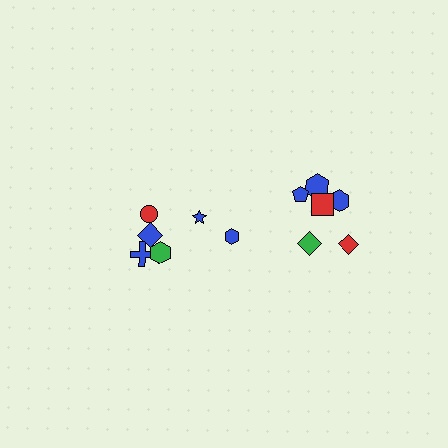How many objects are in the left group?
There are 5 objects.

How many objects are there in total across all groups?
There are 12 objects.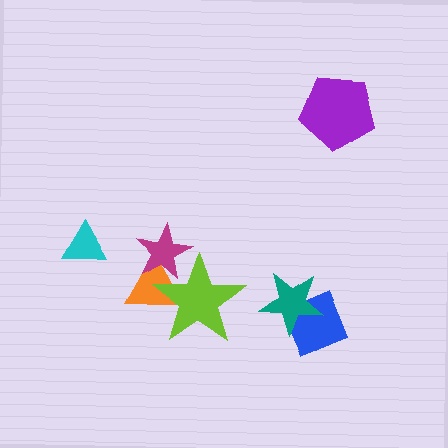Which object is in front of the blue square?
The teal star is in front of the blue square.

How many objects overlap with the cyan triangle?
0 objects overlap with the cyan triangle.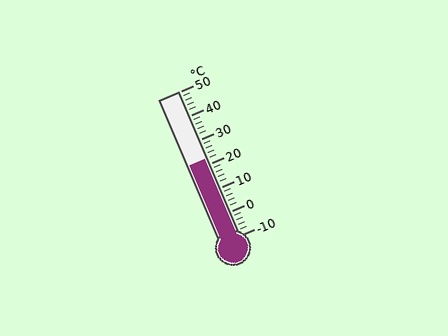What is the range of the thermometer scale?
The thermometer scale ranges from -10°C to 50°C.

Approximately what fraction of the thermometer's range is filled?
The thermometer is filled to approximately 55% of its range.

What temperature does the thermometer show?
The thermometer shows approximately 22°C.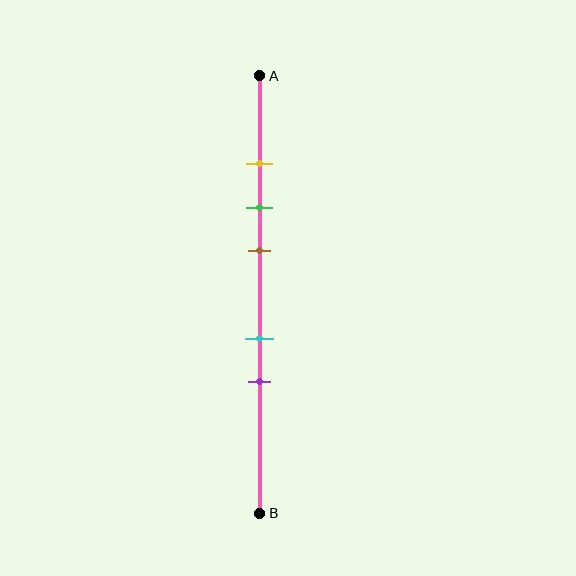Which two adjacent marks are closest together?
The yellow and green marks are the closest adjacent pair.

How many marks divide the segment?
There are 5 marks dividing the segment.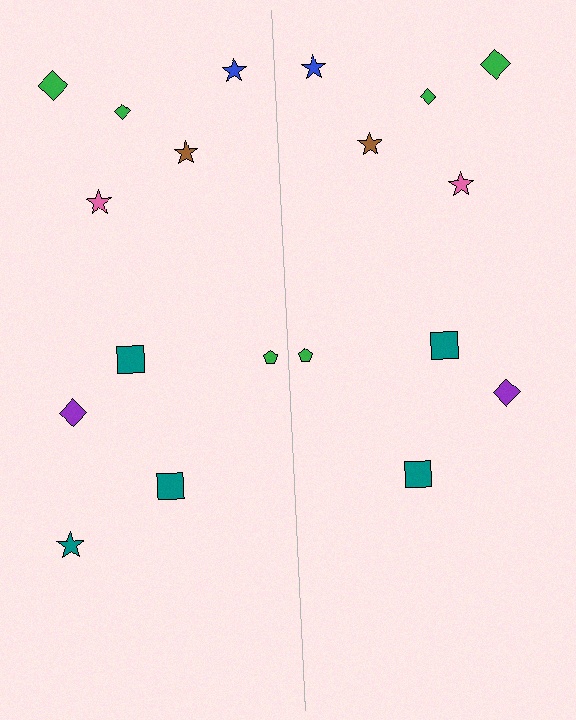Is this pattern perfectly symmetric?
No, the pattern is not perfectly symmetric. A teal star is missing from the right side.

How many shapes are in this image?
There are 19 shapes in this image.